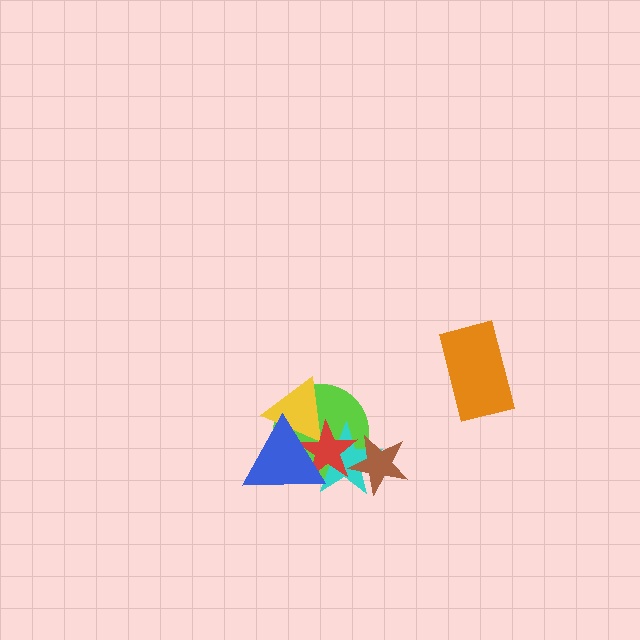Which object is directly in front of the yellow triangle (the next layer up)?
The red star is directly in front of the yellow triangle.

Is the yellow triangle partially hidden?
Yes, it is partially covered by another shape.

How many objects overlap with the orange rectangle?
0 objects overlap with the orange rectangle.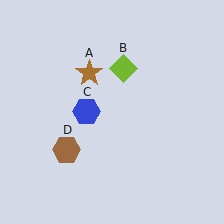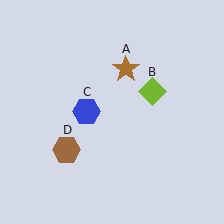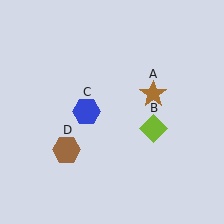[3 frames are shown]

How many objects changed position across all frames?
2 objects changed position: brown star (object A), lime diamond (object B).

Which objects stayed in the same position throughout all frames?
Blue hexagon (object C) and brown hexagon (object D) remained stationary.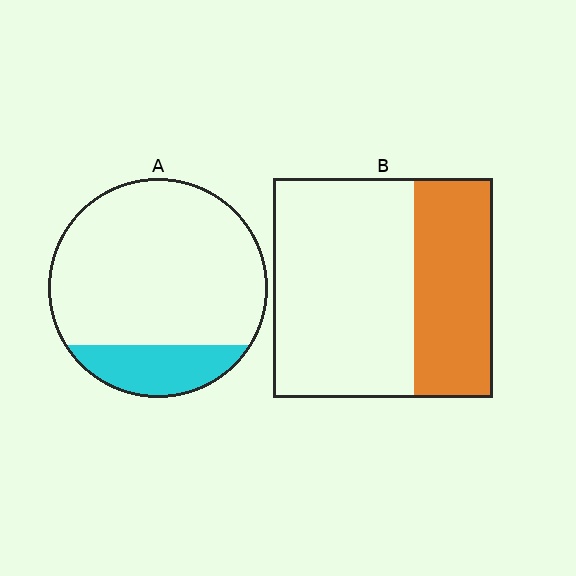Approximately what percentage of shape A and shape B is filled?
A is approximately 20% and B is approximately 35%.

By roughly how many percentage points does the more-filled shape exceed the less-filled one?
By roughly 15 percentage points (B over A).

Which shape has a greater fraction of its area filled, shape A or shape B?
Shape B.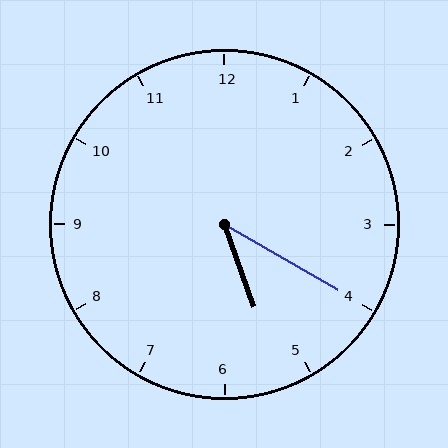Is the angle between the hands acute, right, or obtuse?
It is acute.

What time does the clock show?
5:20.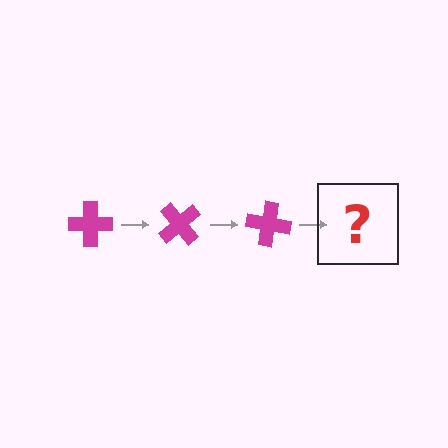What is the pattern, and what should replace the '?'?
The pattern is that the cross rotates 50 degrees each step. The '?' should be a magenta cross rotated 150 degrees.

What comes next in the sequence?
The next element should be a magenta cross rotated 150 degrees.